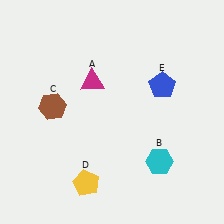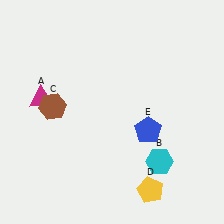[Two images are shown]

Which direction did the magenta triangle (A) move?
The magenta triangle (A) moved left.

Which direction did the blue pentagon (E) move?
The blue pentagon (E) moved down.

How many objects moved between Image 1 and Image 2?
3 objects moved between the two images.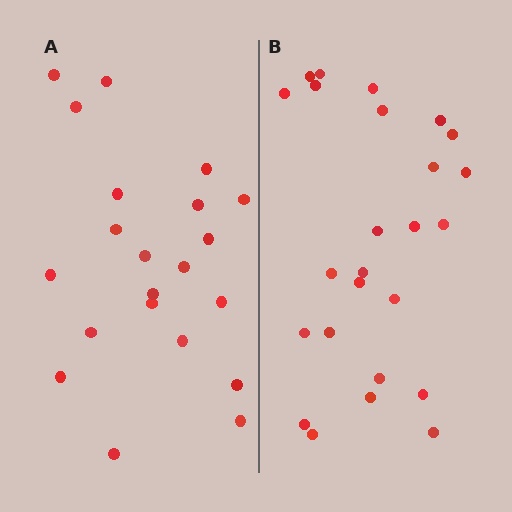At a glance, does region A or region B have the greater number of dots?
Region B (the right region) has more dots.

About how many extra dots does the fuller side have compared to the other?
Region B has about 4 more dots than region A.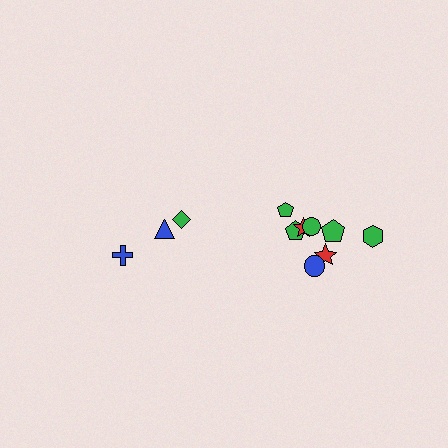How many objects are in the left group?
There are 3 objects.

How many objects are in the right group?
There are 8 objects.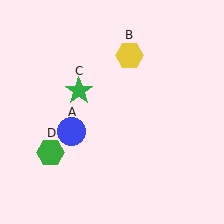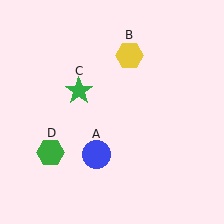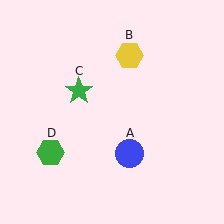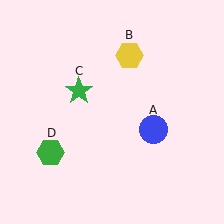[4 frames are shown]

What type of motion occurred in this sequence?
The blue circle (object A) rotated counterclockwise around the center of the scene.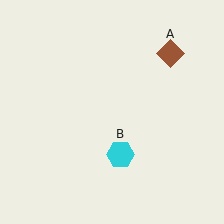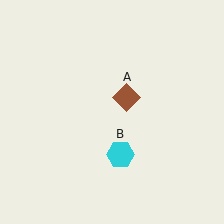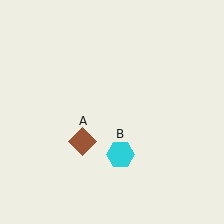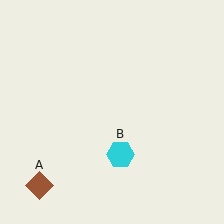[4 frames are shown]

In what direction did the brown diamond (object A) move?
The brown diamond (object A) moved down and to the left.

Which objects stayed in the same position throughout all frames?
Cyan hexagon (object B) remained stationary.